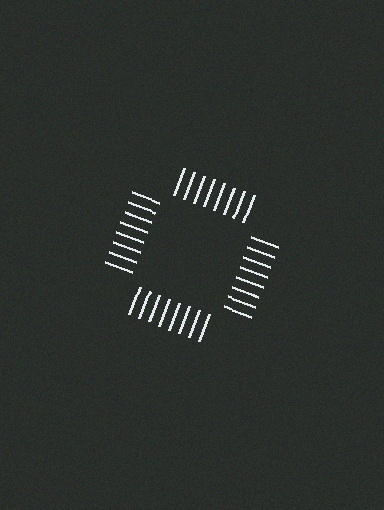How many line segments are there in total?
32 — 8 along each of the 4 edges.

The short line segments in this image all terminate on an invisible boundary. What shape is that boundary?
An illusory square — the line segments terminate on its edges but no continuous stroke is drawn.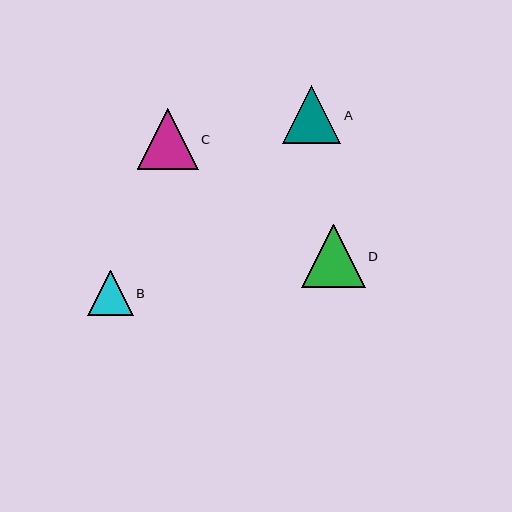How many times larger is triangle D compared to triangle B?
Triangle D is approximately 1.4 times the size of triangle B.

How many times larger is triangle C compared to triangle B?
Triangle C is approximately 1.3 times the size of triangle B.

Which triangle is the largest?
Triangle D is the largest with a size of approximately 63 pixels.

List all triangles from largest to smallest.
From largest to smallest: D, C, A, B.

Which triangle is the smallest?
Triangle B is the smallest with a size of approximately 46 pixels.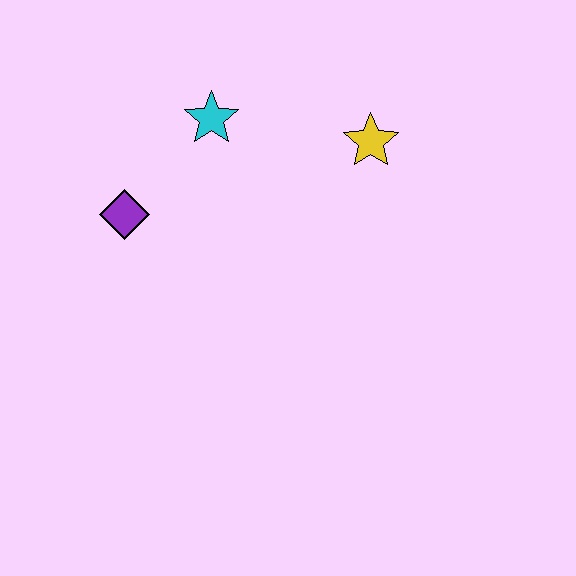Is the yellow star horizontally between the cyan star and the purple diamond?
No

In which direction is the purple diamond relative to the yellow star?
The purple diamond is to the left of the yellow star.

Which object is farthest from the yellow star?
The purple diamond is farthest from the yellow star.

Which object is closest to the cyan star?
The purple diamond is closest to the cyan star.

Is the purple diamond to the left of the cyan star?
Yes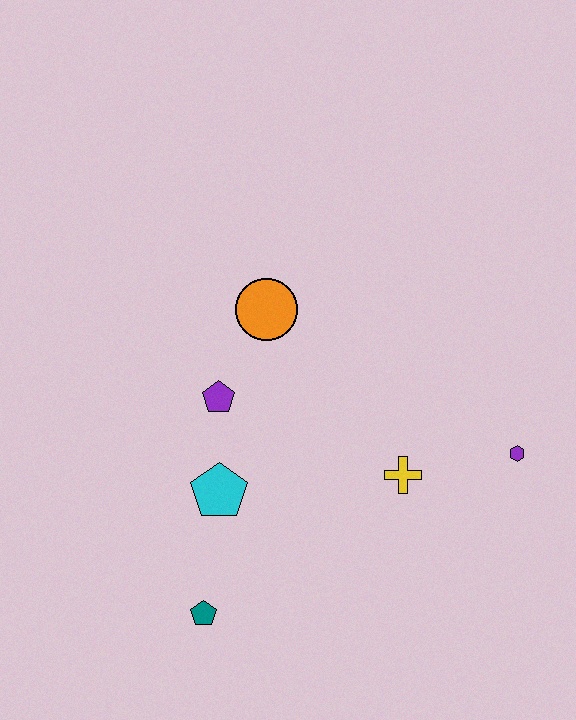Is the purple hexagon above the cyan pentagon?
Yes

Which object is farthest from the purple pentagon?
The purple hexagon is farthest from the purple pentagon.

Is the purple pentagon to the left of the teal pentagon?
No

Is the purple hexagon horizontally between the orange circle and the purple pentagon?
No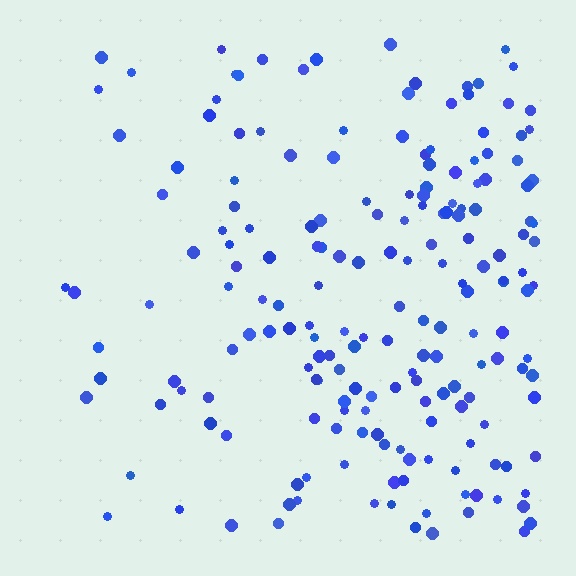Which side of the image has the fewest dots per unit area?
The left.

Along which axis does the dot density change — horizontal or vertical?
Horizontal.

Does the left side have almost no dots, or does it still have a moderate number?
Still a moderate number, just noticeably fewer than the right.